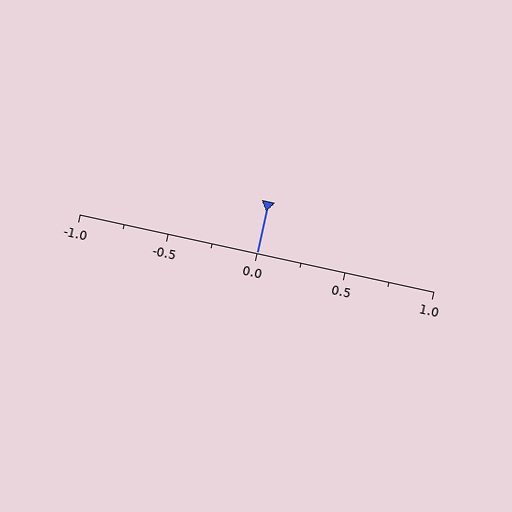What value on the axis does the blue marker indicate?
The marker indicates approximately 0.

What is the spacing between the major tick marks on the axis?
The major ticks are spaced 0.5 apart.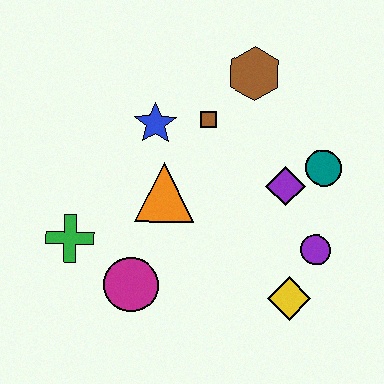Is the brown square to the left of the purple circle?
Yes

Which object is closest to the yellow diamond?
The purple circle is closest to the yellow diamond.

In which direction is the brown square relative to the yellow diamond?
The brown square is above the yellow diamond.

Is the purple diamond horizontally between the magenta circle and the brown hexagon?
No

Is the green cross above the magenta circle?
Yes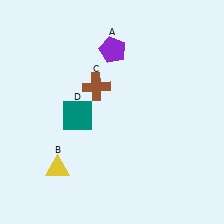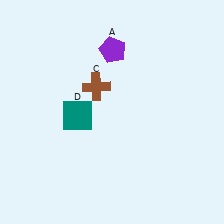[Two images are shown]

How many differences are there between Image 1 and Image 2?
There is 1 difference between the two images.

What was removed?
The yellow triangle (B) was removed in Image 2.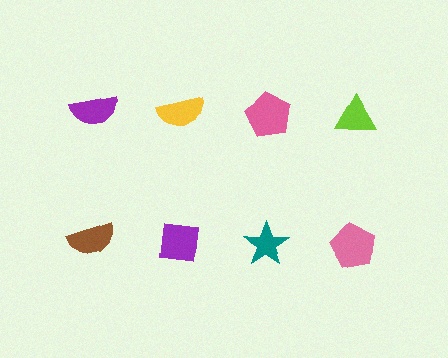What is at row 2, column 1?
A brown semicircle.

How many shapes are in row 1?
4 shapes.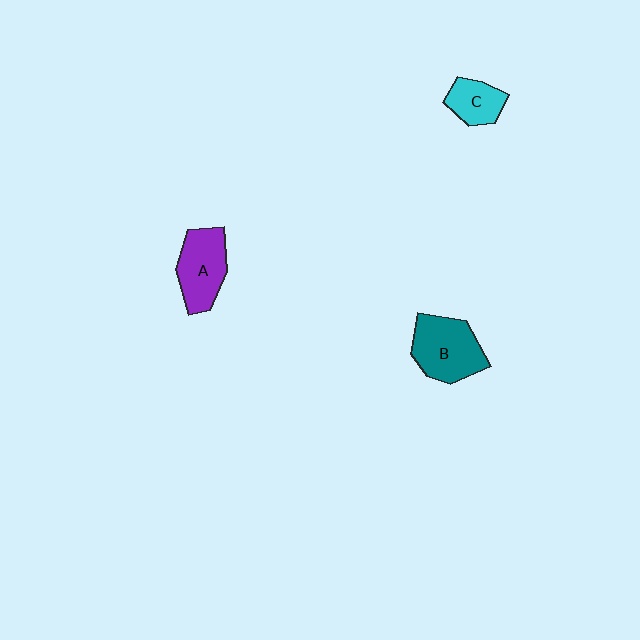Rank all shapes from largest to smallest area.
From largest to smallest: B (teal), A (purple), C (cyan).